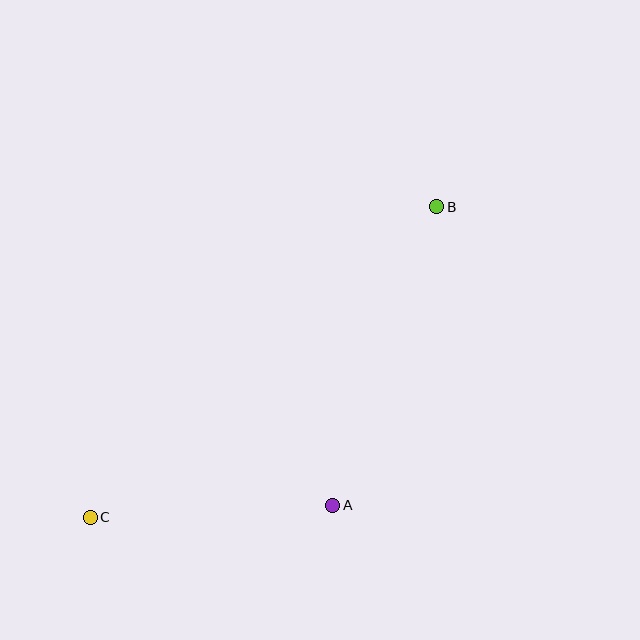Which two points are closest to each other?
Points A and C are closest to each other.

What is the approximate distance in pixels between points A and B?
The distance between A and B is approximately 316 pixels.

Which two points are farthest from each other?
Points B and C are farthest from each other.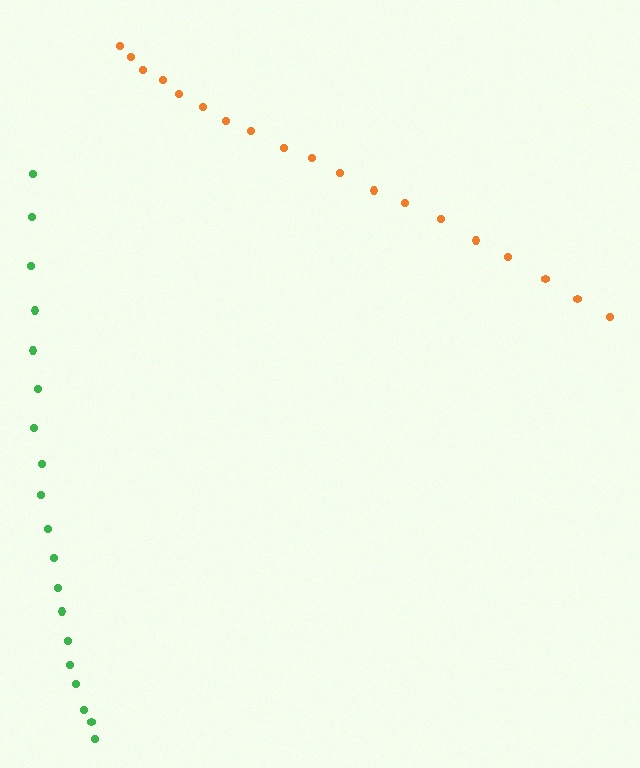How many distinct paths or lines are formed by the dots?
There are 2 distinct paths.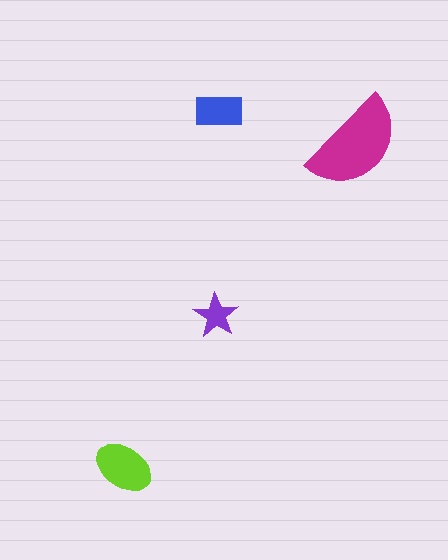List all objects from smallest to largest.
The purple star, the blue rectangle, the lime ellipse, the magenta semicircle.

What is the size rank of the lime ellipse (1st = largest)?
2nd.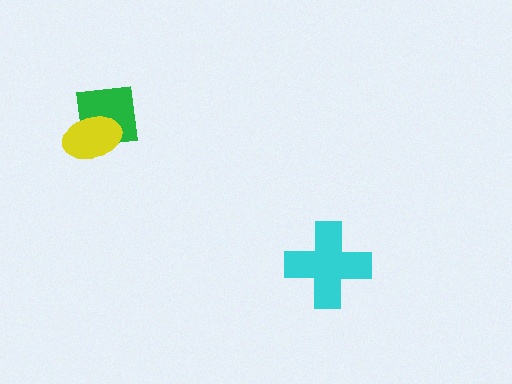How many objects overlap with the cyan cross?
0 objects overlap with the cyan cross.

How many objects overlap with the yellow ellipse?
1 object overlaps with the yellow ellipse.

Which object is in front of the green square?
The yellow ellipse is in front of the green square.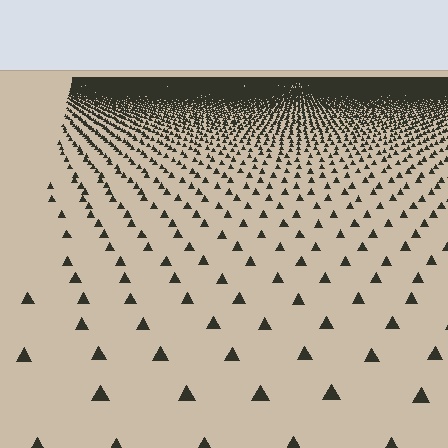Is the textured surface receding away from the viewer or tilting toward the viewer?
The surface is receding away from the viewer. Texture elements get smaller and denser toward the top.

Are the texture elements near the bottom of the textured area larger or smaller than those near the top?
Larger. Near the bottom, elements are closer to the viewer and appear at a bigger on-screen size.